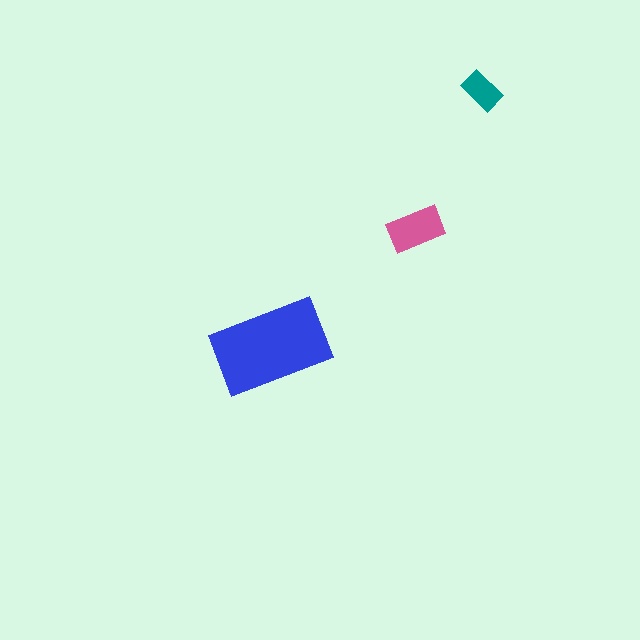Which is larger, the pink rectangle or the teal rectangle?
The pink one.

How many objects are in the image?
There are 3 objects in the image.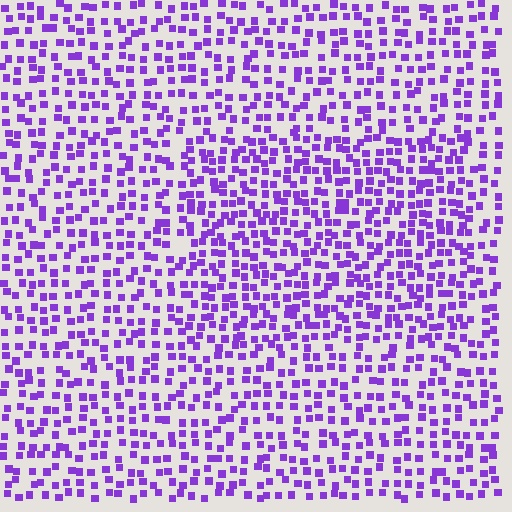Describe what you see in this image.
The image contains small purple elements arranged at two different densities. A rectangle-shaped region is visible where the elements are more densely packed than the surrounding area.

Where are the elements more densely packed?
The elements are more densely packed inside the rectangle boundary.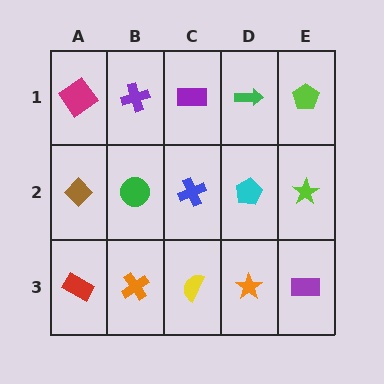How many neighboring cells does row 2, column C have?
4.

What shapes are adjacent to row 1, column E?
A lime star (row 2, column E), a green arrow (row 1, column D).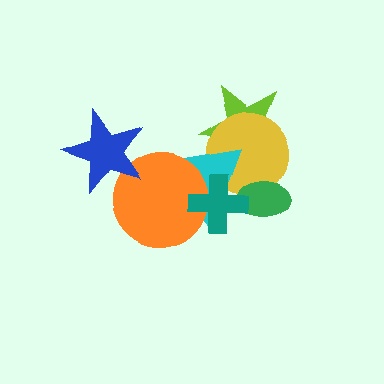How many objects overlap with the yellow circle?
4 objects overlap with the yellow circle.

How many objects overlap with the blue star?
1 object overlaps with the blue star.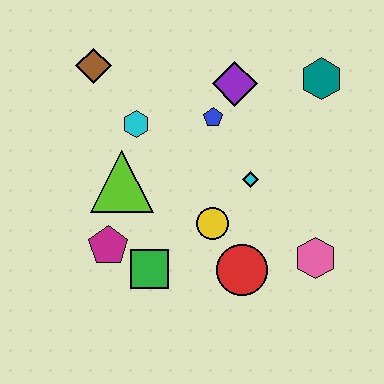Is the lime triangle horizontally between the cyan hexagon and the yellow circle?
No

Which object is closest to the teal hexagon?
The purple diamond is closest to the teal hexagon.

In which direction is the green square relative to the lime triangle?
The green square is below the lime triangle.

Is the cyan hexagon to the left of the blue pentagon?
Yes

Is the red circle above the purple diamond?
No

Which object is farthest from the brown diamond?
The pink hexagon is farthest from the brown diamond.